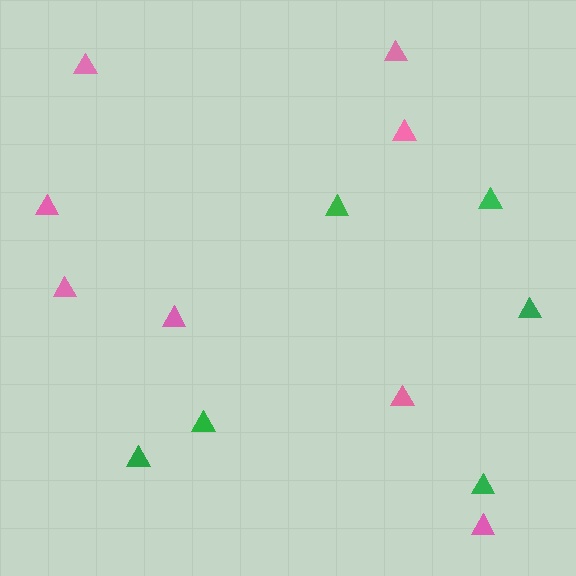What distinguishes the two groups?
There are 2 groups: one group of green triangles (6) and one group of pink triangles (8).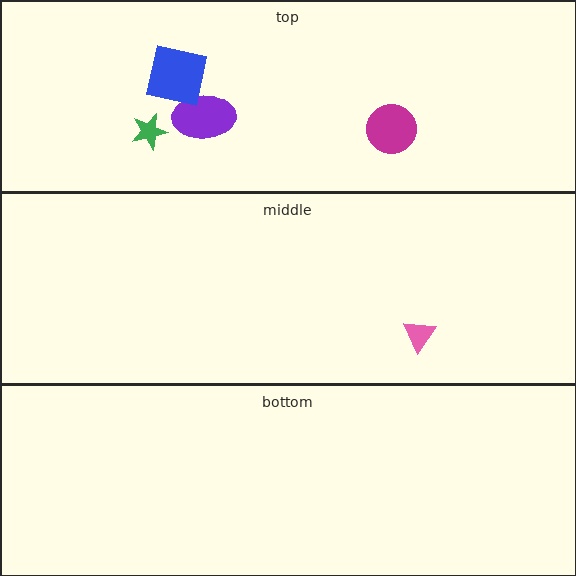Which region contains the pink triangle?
The middle region.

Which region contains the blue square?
The top region.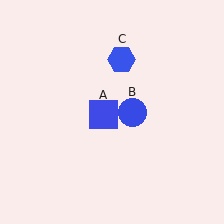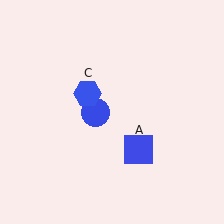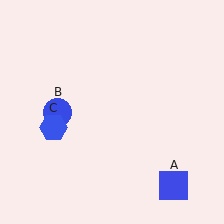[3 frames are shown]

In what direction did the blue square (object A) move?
The blue square (object A) moved down and to the right.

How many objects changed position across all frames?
3 objects changed position: blue square (object A), blue circle (object B), blue hexagon (object C).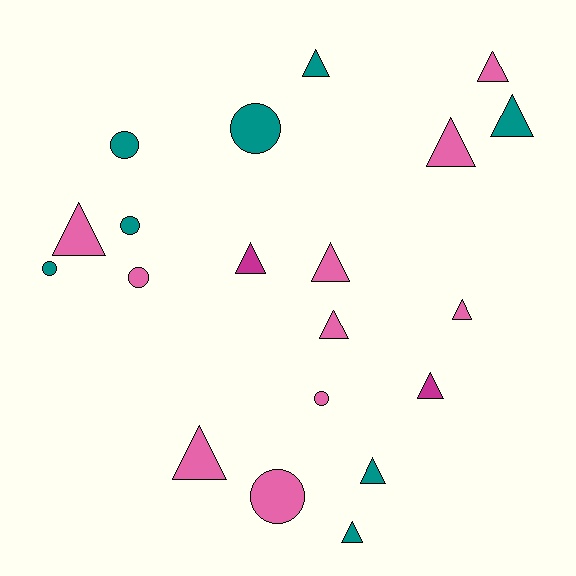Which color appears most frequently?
Pink, with 10 objects.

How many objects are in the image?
There are 20 objects.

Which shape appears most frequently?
Triangle, with 13 objects.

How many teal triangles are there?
There are 4 teal triangles.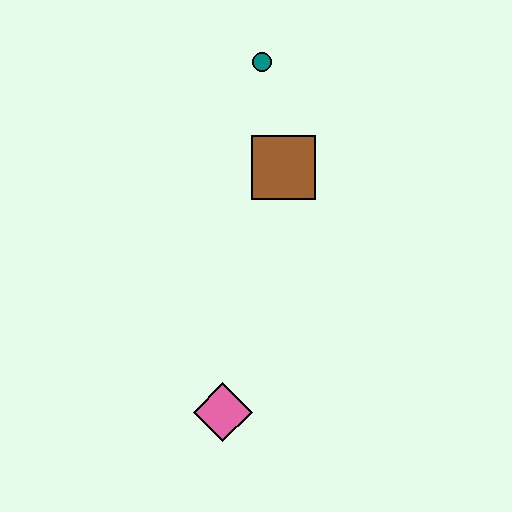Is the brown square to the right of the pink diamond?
Yes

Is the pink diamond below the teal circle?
Yes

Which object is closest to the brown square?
The teal circle is closest to the brown square.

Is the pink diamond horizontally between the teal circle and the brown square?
No